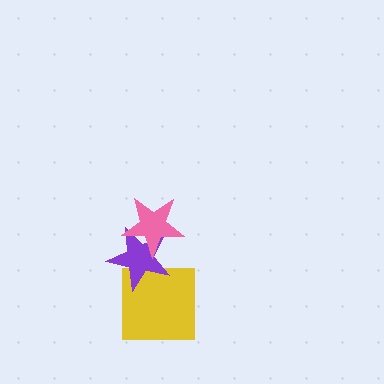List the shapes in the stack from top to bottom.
From top to bottom: the pink star, the purple star, the yellow square.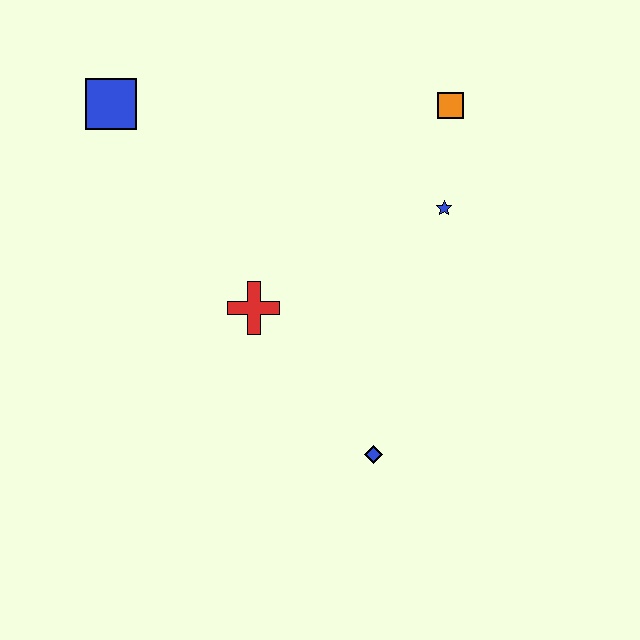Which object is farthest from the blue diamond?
The blue square is farthest from the blue diamond.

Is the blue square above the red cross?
Yes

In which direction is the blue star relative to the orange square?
The blue star is below the orange square.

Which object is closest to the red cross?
The blue diamond is closest to the red cross.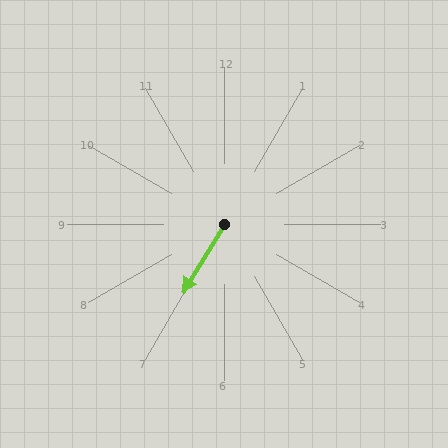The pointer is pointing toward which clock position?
Roughly 7 o'clock.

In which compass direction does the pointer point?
Southwest.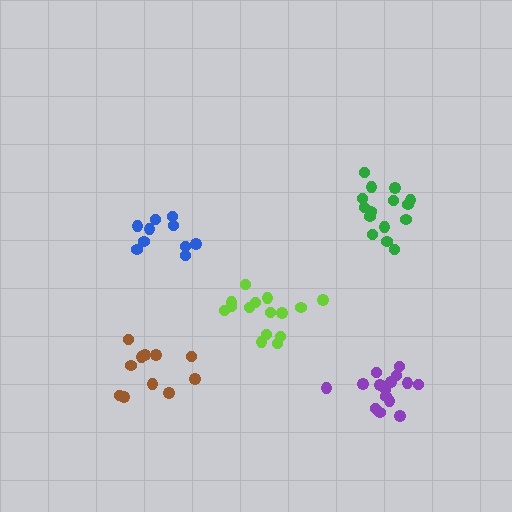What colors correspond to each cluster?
The clusters are colored: blue, purple, brown, lime, green.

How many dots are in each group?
Group 1: 10 dots, Group 2: 15 dots, Group 3: 11 dots, Group 4: 15 dots, Group 5: 15 dots (66 total).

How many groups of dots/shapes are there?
There are 5 groups.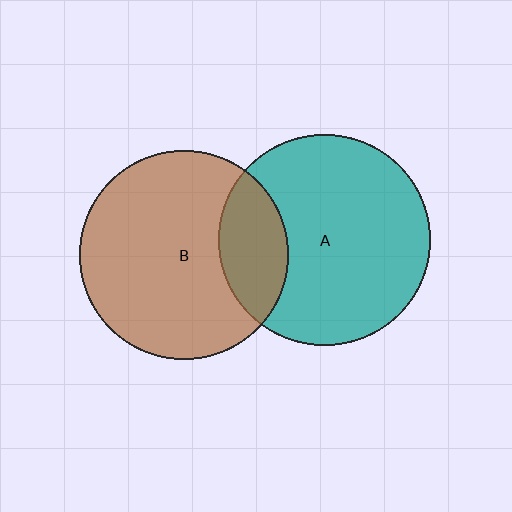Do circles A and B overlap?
Yes.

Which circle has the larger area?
Circle A (teal).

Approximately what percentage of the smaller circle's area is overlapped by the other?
Approximately 20%.